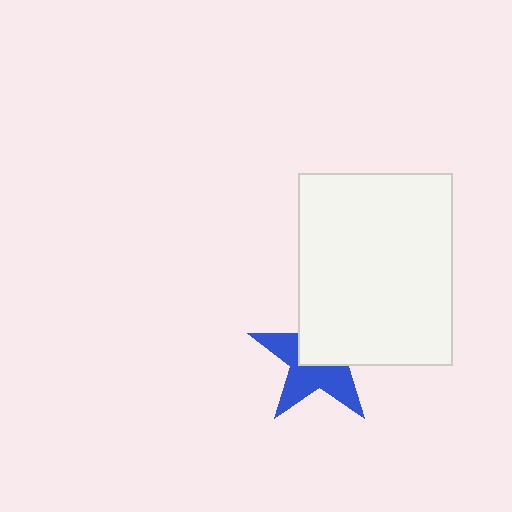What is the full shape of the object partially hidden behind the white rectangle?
The partially hidden object is a blue star.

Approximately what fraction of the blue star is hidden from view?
Roughly 49% of the blue star is hidden behind the white rectangle.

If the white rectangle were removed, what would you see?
You would see the complete blue star.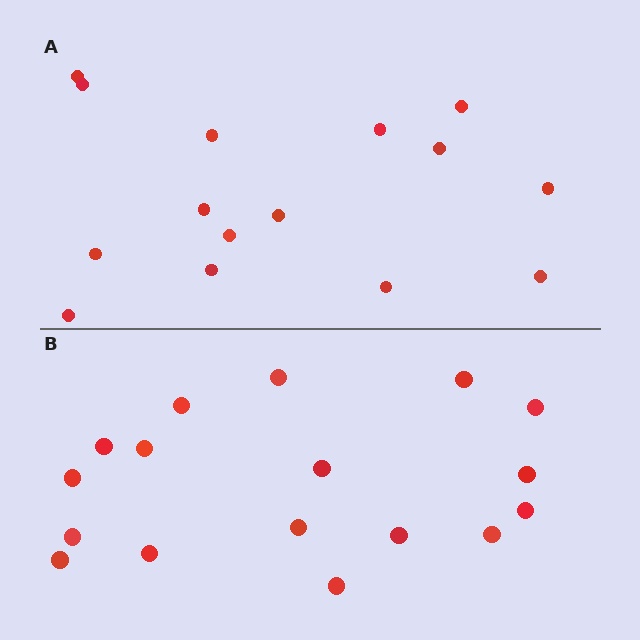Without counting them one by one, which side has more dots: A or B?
Region B (the bottom region) has more dots.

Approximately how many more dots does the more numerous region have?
Region B has just a few more — roughly 2 or 3 more dots than region A.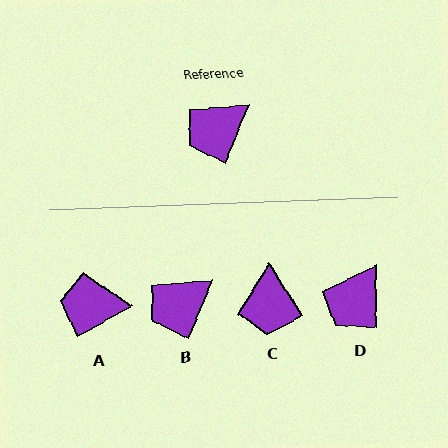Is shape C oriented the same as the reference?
No, it is off by about 55 degrees.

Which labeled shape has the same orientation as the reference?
B.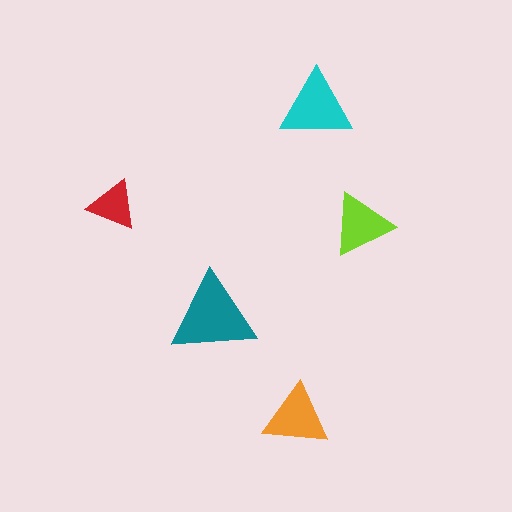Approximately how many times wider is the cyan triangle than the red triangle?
About 1.5 times wider.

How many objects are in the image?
There are 5 objects in the image.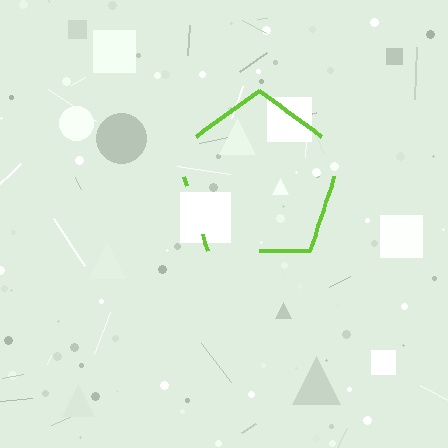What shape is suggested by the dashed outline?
The dashed outline suggests a pentagon.